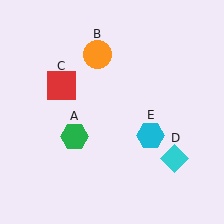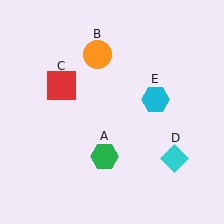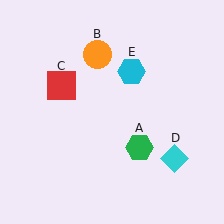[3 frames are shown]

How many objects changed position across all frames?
2 objects changed position: green hexagon (object A), cyan hexagon (object E).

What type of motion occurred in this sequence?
The green hexagon (object A), cyan hexagon (object E) rotated counterclockwise around the center of the scene.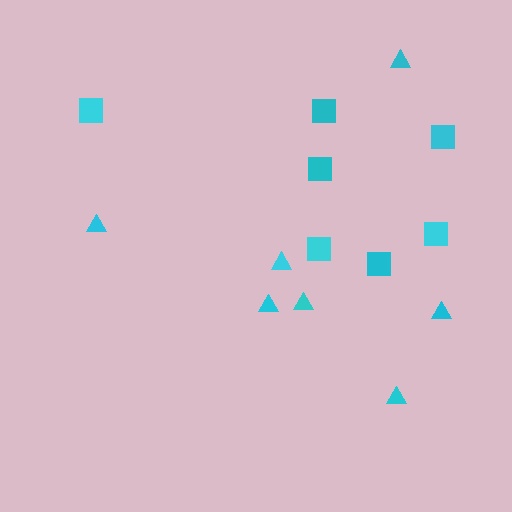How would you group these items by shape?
There are 2 groups: one group of triangles (7) and one group of squares (7).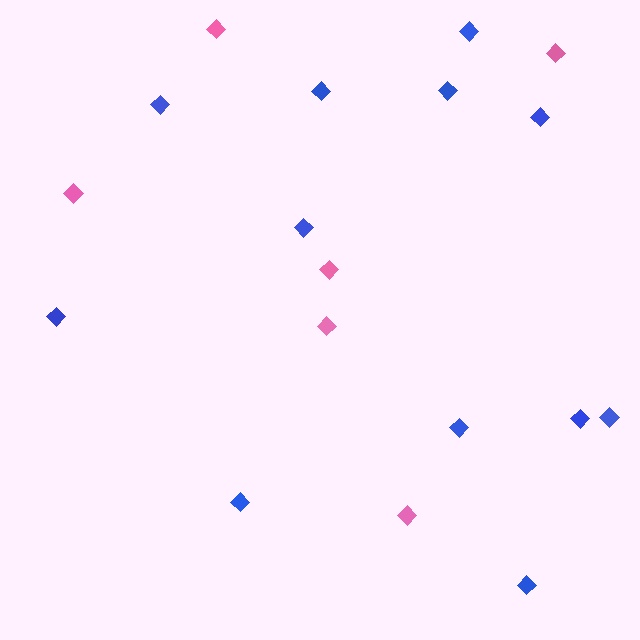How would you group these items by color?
There are 2 groups: one group of pink diamonds (6) and one group of blue diamonds (12).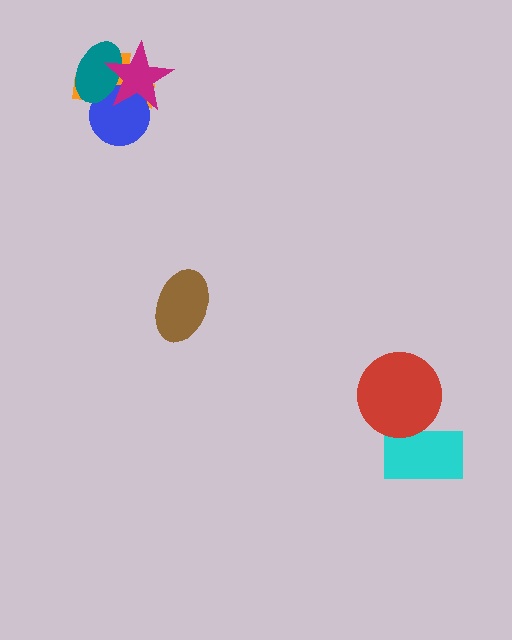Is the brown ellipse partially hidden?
No, no other shape covers it.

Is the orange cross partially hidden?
Yes, it is partially covered by another shape.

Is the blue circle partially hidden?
Yes, it is partially covered by another shape.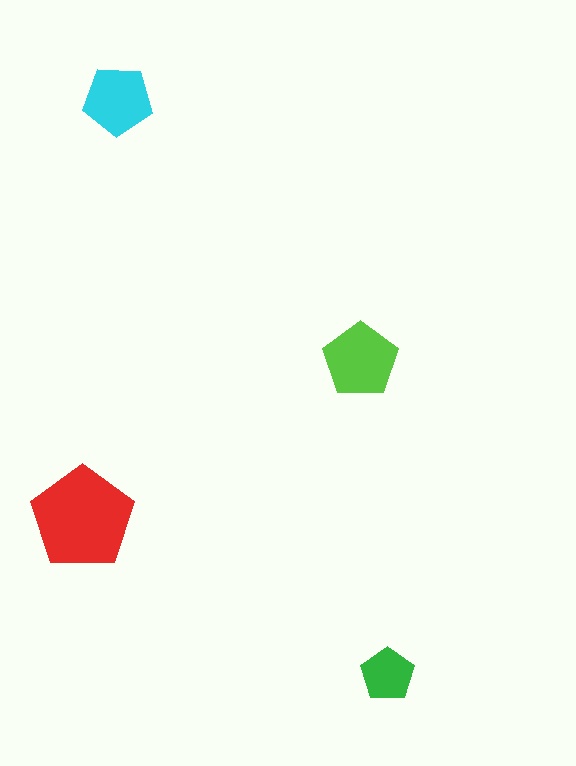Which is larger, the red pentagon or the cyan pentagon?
The red one.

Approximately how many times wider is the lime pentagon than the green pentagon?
About 1.5 times wider.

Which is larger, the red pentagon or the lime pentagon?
The red one.